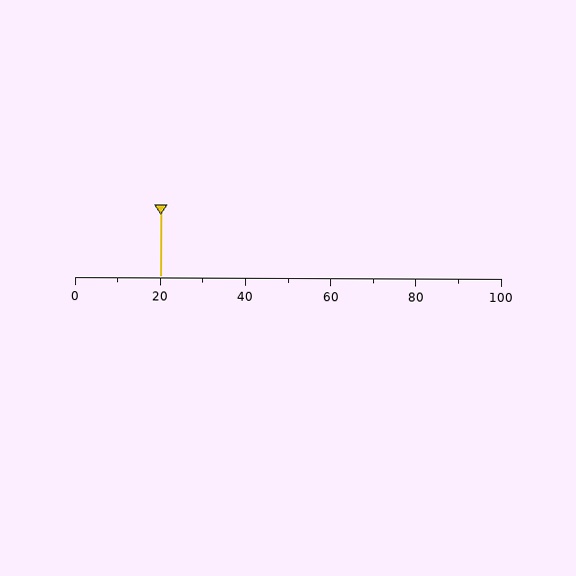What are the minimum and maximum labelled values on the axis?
The axis runs from 0 to 100.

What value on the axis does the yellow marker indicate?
The marker indicates approximately 20.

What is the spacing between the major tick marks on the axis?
The major ticks are spaced 20 apart.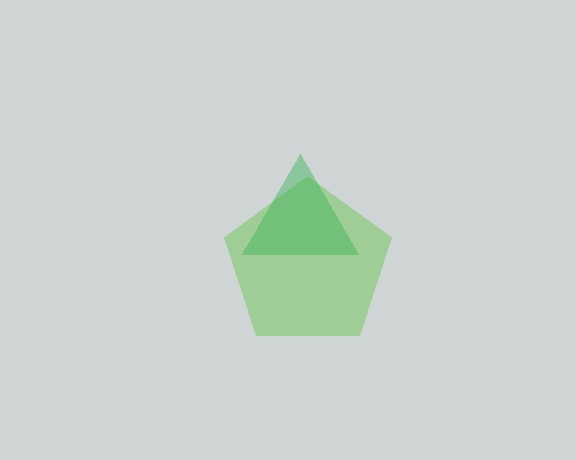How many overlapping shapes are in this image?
There are 2 overlapping shapes in the image.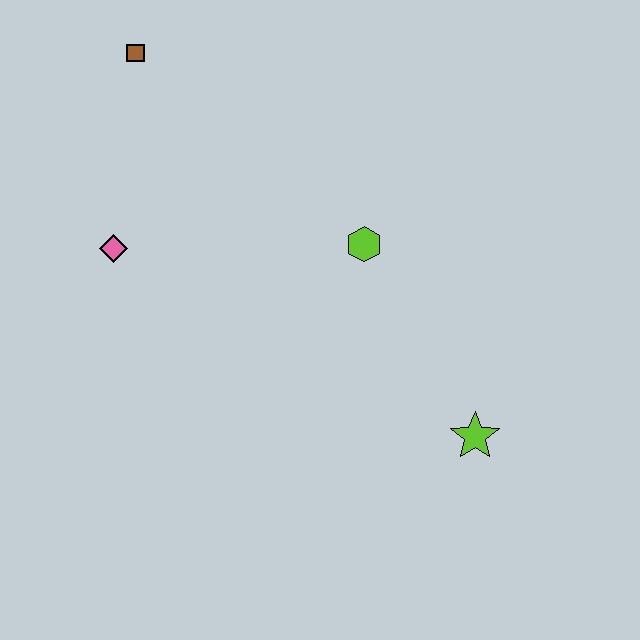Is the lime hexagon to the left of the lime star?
Yes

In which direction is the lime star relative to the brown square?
The lime star is below the brown square.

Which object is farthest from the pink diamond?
The lime star is farthest from the pink diamond.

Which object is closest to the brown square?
The pink diamond is closest to the brown square.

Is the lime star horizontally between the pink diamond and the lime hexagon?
No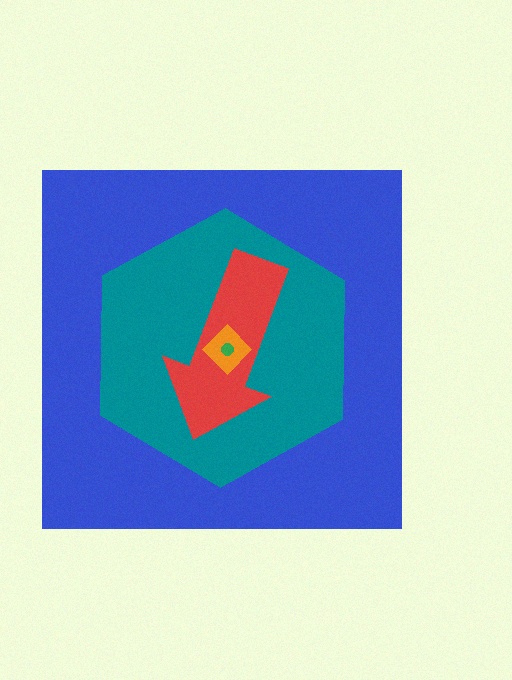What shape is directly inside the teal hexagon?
The red arrow.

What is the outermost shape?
The blue square.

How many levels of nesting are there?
5.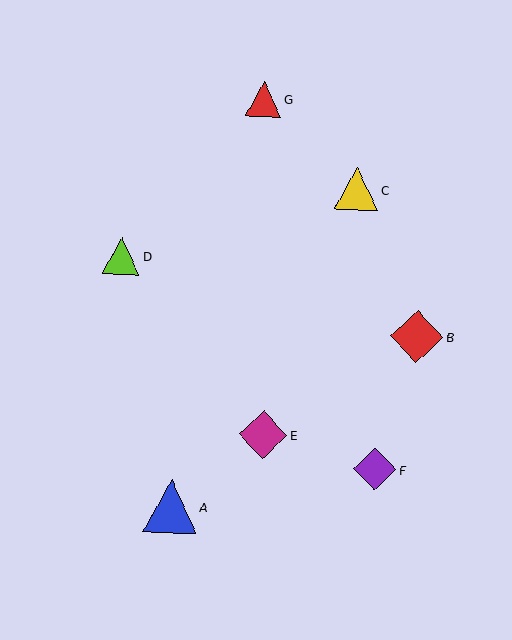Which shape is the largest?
The blue triangle (labeled A) is the largest.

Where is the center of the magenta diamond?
The center of the magenta diamond is at (263, 435).